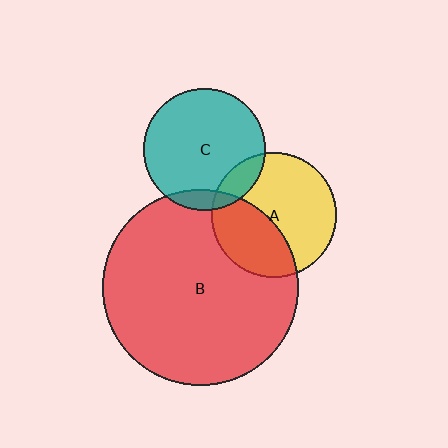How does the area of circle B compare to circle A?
Approximately 2.5 times.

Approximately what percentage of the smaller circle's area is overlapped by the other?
Approximately 15%.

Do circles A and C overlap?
Yes.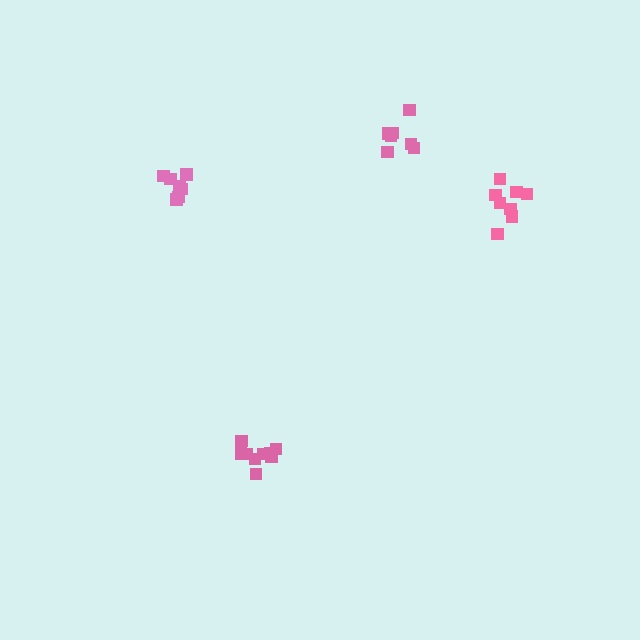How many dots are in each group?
Group 1: 10 dots, Group 2: 8 dots, Group 3: 7 dots, Group 4: 7 dots (32 total).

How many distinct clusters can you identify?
There are 4 distinct clusters.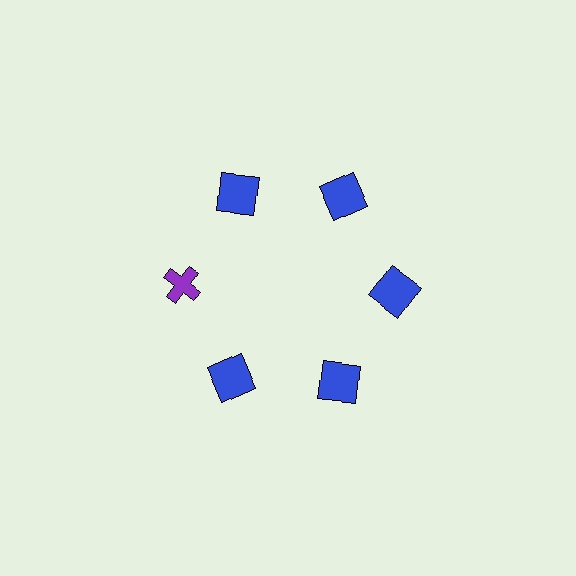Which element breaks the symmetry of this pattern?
The purple cross at roughly the 9 o'clock position breaks the symmetry. All other shapes are blue squares.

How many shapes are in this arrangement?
There are 6 shapes arranged in a ring pattern.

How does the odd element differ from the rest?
It differs in both color (purple instead of blue) and shape (cross instead of square).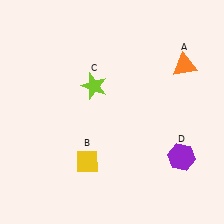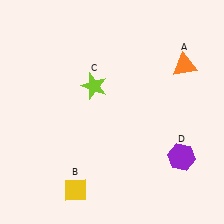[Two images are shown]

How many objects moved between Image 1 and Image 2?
1 object moved between the two images.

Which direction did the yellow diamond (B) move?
The yellow diamond (B) moved down.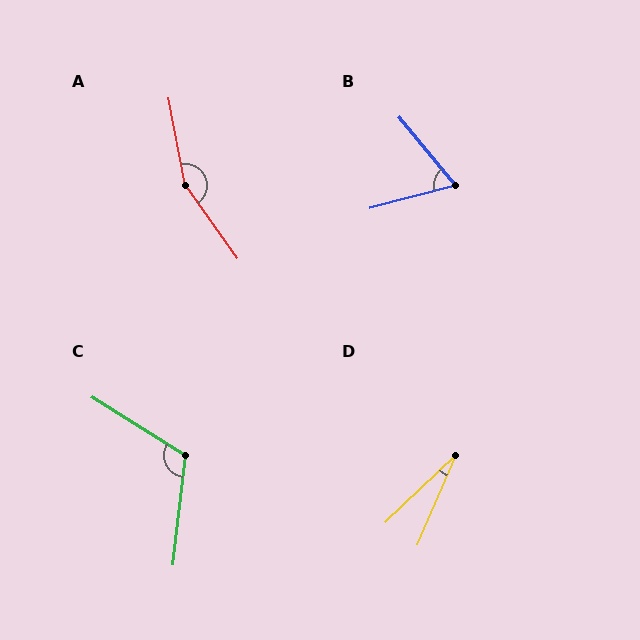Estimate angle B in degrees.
Approximately 65 degrees.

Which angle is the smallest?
D, at approximately 23 degrees.